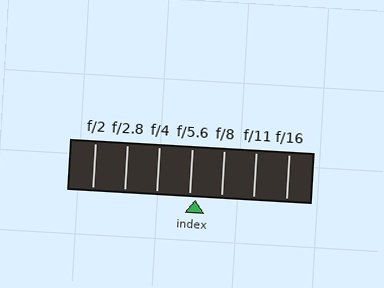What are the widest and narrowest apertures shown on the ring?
The widest aperture shown is f/2 and the narrowest is f/16.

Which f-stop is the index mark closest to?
The index mark is closest to f/5.6.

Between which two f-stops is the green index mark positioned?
The index mark is between f/5.6 and f/8.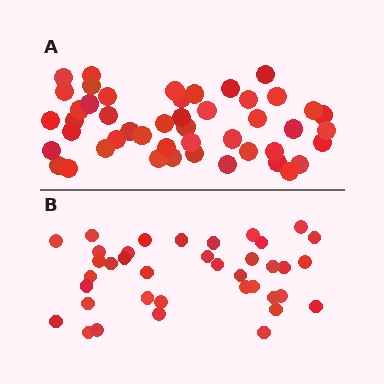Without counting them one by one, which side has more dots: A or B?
Region A (the top region) has more dots.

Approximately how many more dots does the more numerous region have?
Region A has roughly 8 or so more dots than region B.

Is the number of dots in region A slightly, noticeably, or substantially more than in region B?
Region A has only slightly more — the two regions are fairly close. The ratio is roughly 1.2 to 1.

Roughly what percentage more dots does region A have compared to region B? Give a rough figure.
About 25% more.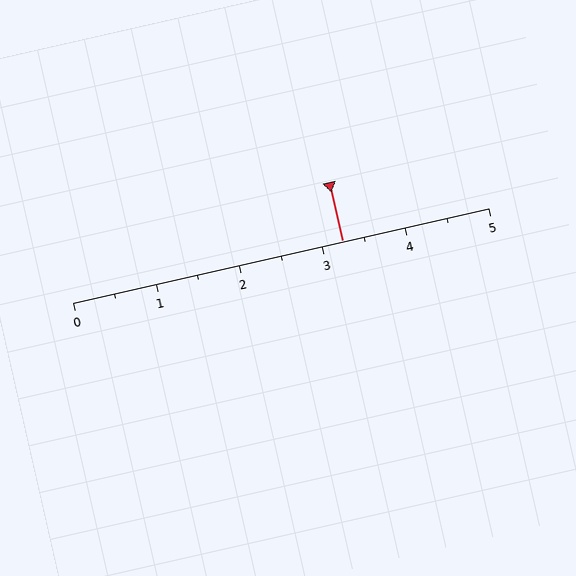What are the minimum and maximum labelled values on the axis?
The axis runs from 0 to 5.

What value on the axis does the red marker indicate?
The marker indicates approximately 3.2.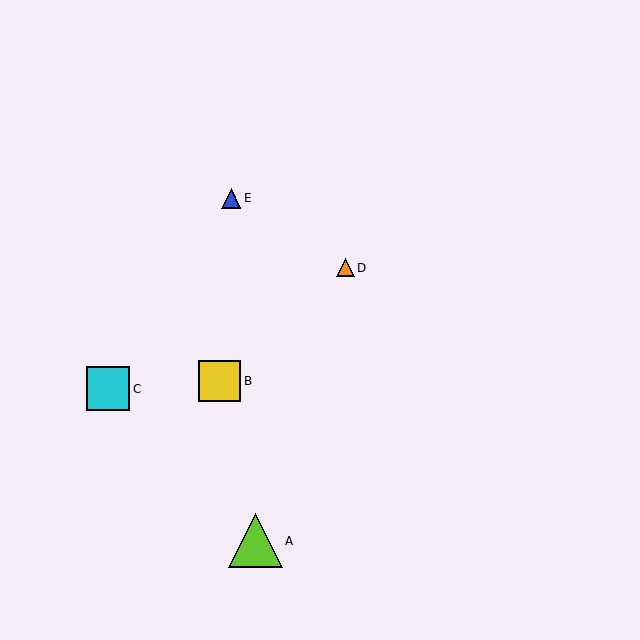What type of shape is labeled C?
Shape C is a cyan square.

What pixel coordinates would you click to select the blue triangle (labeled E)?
Click at (231, 198) to select the blue triangle E.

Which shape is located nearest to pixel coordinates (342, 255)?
The orange triangle (labeled D) at (345, 268) is nearest to that location.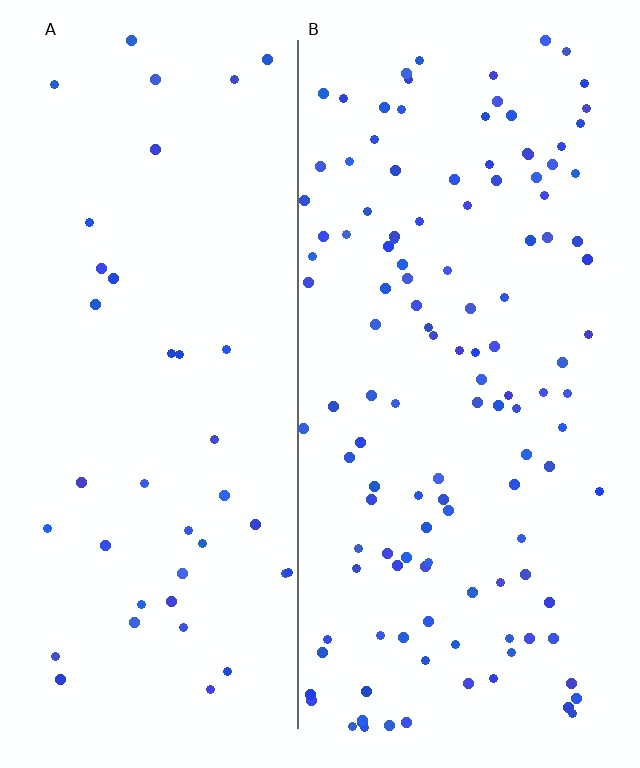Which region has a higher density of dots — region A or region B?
B (the right).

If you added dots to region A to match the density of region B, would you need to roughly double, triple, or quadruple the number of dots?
Approximately triple.